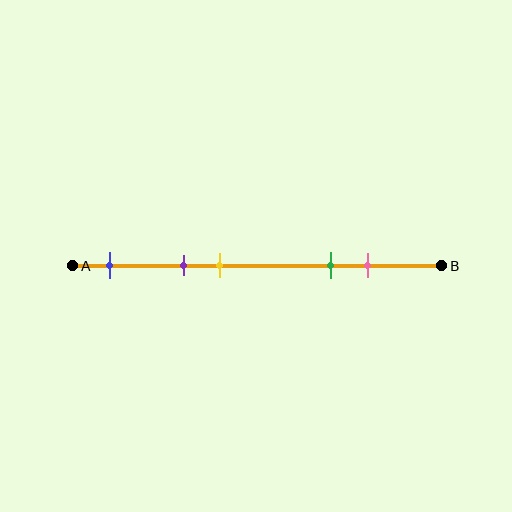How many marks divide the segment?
There are 5 marks dividing the segment.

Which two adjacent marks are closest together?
The purple and yellow marks are the closest adjacent pair.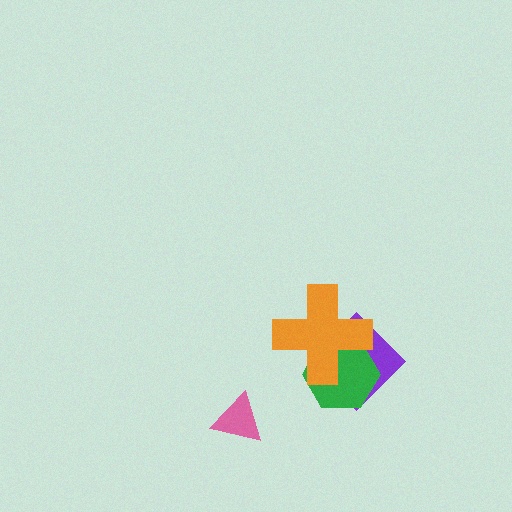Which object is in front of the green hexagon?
The orange cross is in front of the green hexagon.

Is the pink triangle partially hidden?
No, no other shape covers it.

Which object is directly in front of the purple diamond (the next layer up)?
The green hexagon is directly in front of the purple diamond.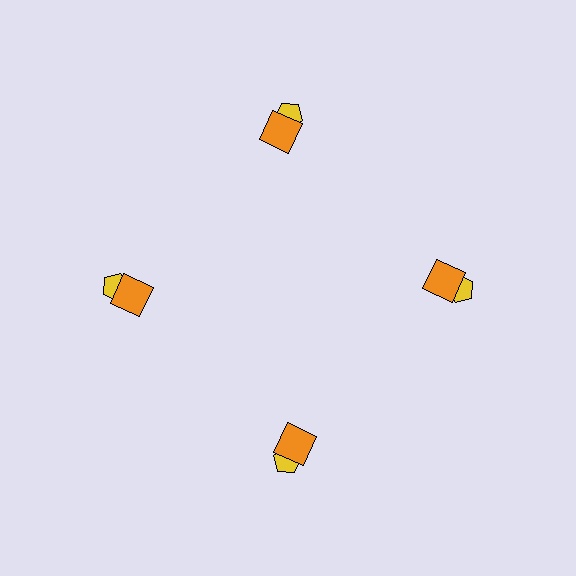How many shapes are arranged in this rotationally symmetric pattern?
There are 8 shapes, arranged in 4 groups of 2.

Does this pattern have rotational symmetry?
Yes, this pattern has 4-fold rotational symmetry. It looks the same after rotating 90 degrees around the center.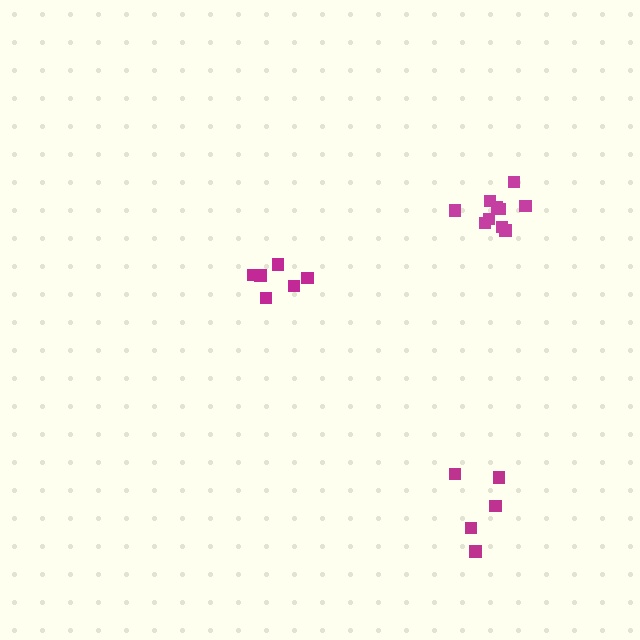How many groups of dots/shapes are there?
There are 3 groups.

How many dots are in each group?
Group 1: 5 dots, Group 2: 6 dots, Group 3: 11 dots (22 total).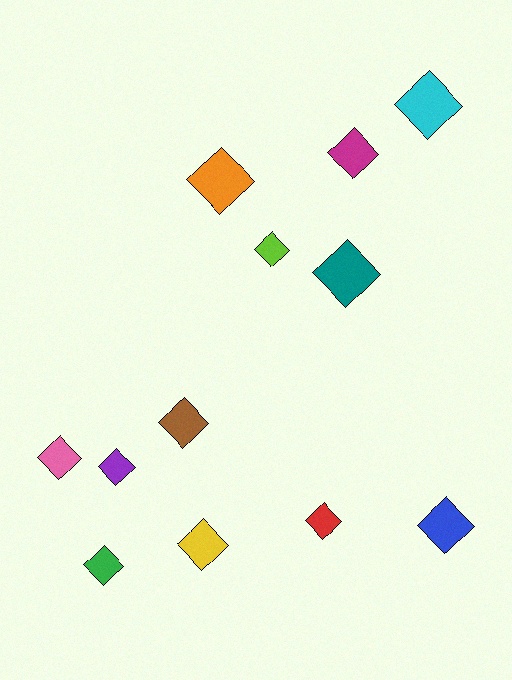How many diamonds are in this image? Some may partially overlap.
There are 12 diamonds.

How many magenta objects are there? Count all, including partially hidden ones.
There is 1 magenta object.